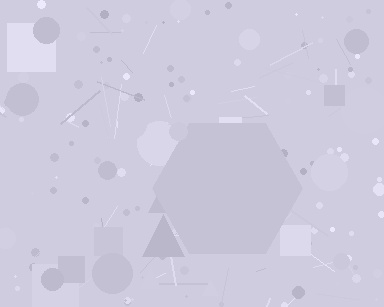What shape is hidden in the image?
A hexagon is hidden in the image.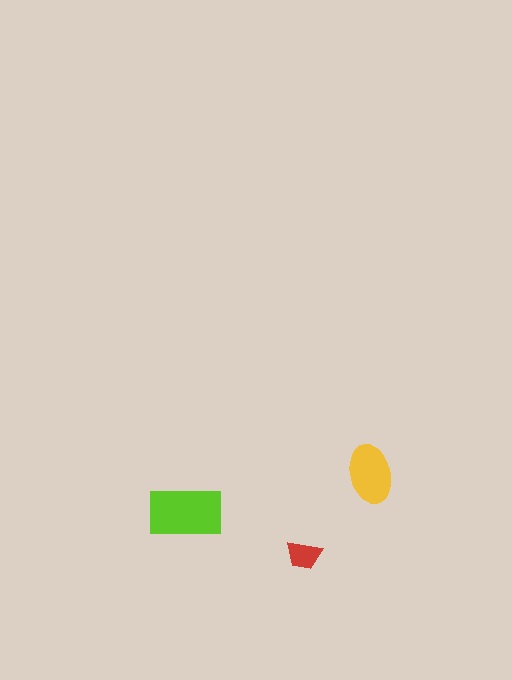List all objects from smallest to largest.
The red trapezoid, the yellow ellipse, the lime rectangle.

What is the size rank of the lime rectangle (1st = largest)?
1st.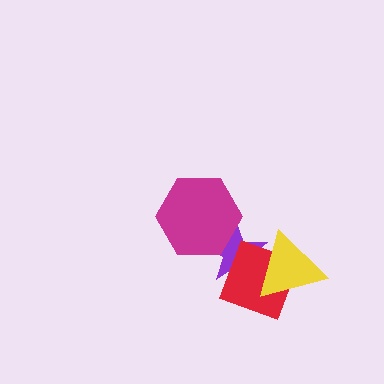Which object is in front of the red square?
The yellow triangle is in front of the red square.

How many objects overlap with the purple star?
3 objects overlap with the purple star.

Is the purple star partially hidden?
Yes, it is partially covered by another shape.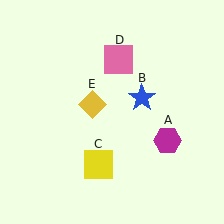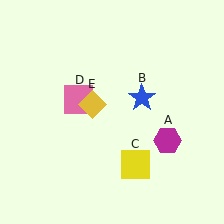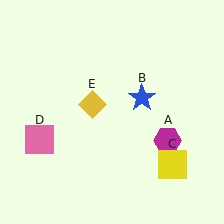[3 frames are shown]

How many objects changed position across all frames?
2 objects changed position: yellow square (object C), pink square (object D).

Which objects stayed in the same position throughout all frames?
Magenta hexagon (object A) and blue star (object B) and yellow diamond (object E) remained stationary.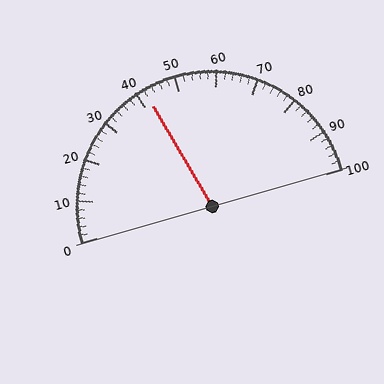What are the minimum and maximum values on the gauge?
The gauge ranges from 0 to 100.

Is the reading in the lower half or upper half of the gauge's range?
The reading is in the lower half of the range (0 to 100).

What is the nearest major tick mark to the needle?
The nearest major tick mark is 40.